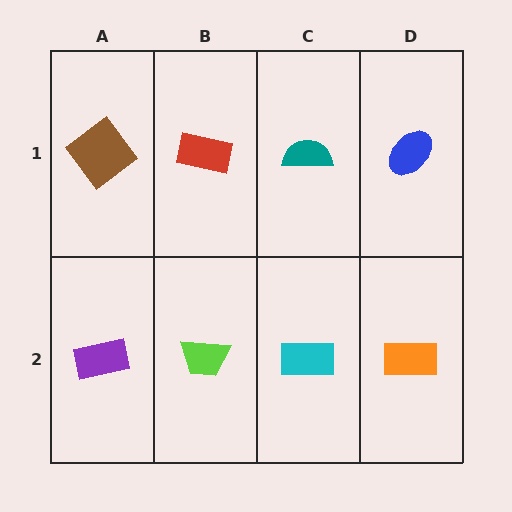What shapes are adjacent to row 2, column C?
A teal semicircle (row 1, column C), a lime trapezoid (row 2, column B), an orange rectangle (row 2, column D).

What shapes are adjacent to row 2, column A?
A brown diamond (row 1, column A), a lime trapezoid (row 2, column B).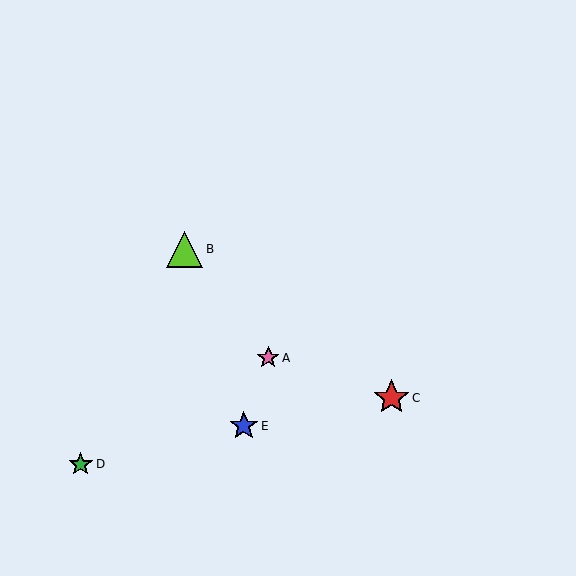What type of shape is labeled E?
Shape E is a blue star.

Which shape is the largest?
The lime triangle (labeled B) is the largest.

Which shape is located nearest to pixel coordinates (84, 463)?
The green star (labeled D) at (81, 464) is nearest to that location.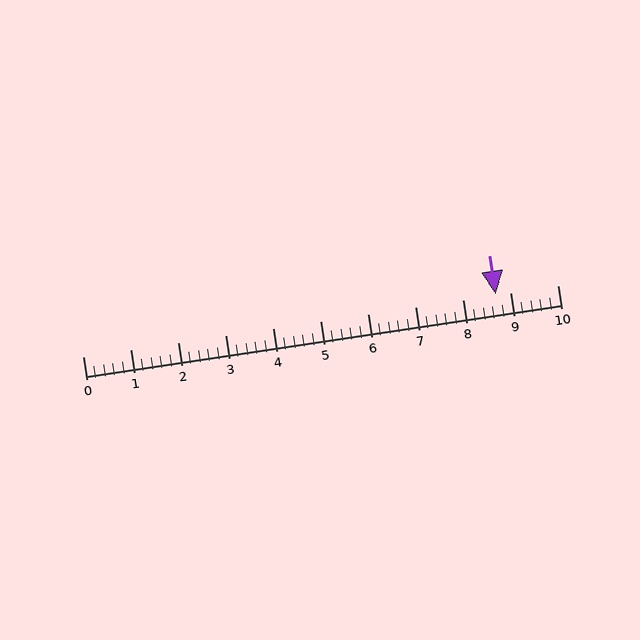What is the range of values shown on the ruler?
The ruler shows values from 0 to 10.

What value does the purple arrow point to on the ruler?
The purple arrow points to approximately 8.7.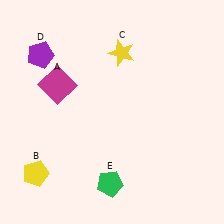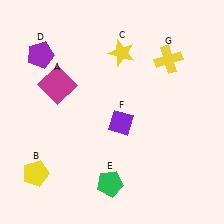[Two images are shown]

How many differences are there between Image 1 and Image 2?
There are 2 differences between the two images.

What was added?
A purple diamond (F), a yellow cross (G) were added in Image 2.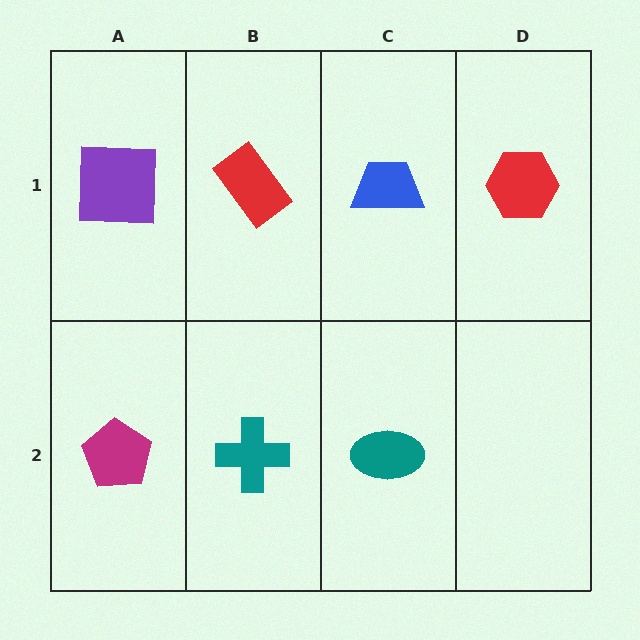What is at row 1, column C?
A blue trapezoid.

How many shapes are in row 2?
3 shapes.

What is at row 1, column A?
A purple square.